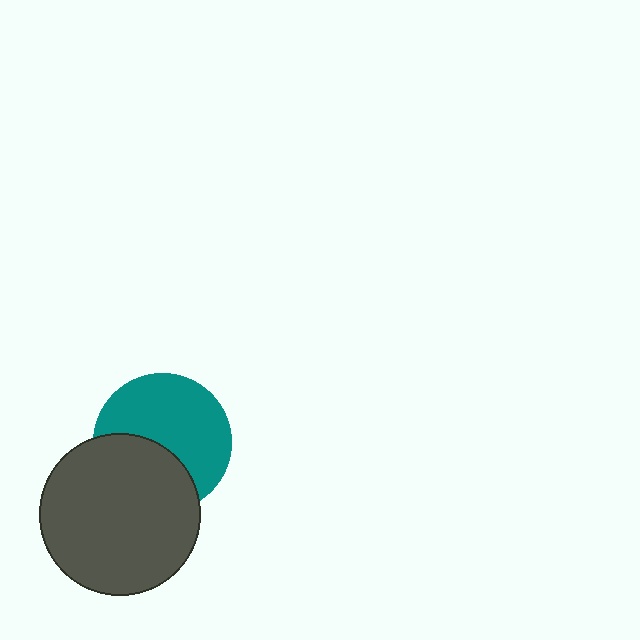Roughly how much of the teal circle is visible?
About half of it is visible (roughly 61%).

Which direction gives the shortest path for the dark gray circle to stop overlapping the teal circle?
Moving down gives the shortest separation.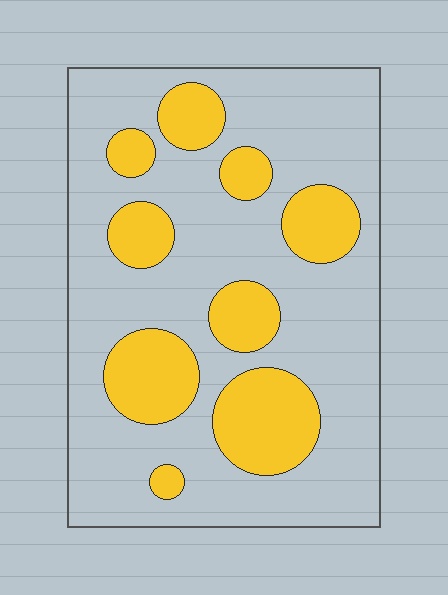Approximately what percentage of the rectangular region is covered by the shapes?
Approximately 25%.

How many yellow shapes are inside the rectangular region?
9.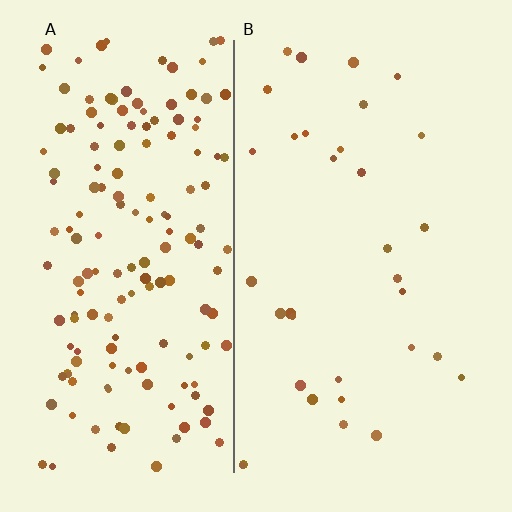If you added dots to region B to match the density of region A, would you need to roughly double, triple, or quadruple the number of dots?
Approximately quadruple.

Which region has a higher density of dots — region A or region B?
A (the left).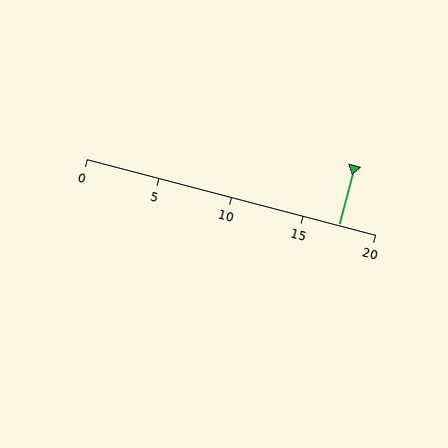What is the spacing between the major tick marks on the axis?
The major ticks are spaced 5 apart.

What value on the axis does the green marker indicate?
The marker indicates approximately 17.5.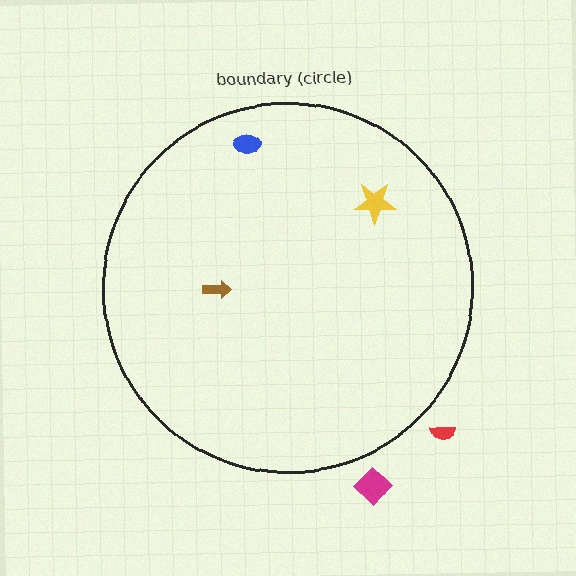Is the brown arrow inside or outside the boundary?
Inside.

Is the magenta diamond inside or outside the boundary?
Outside.